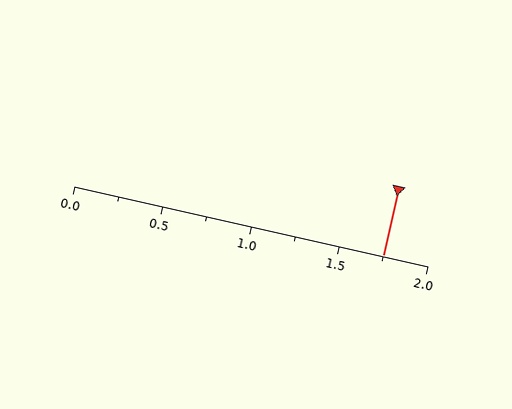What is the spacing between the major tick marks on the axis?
The major ticks are spaced 0.5 apart.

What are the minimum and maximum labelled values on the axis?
The axis runs from 0.0 to 2.0.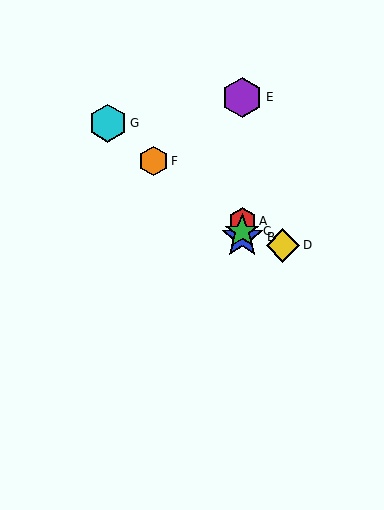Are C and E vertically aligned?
Yes, both are at x≈242.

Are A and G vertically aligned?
No, A is at x≈242 and G is at x≈108.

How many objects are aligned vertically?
4 objects (A, B, C, E) are aligned vertically.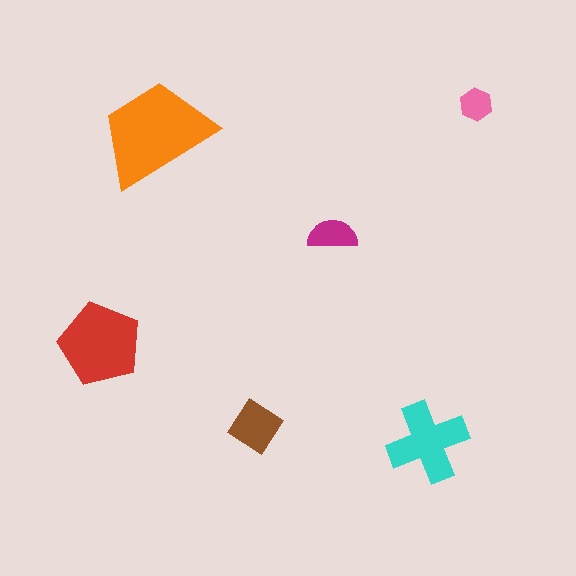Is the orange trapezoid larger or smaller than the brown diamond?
Larger.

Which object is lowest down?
The cyan cross is bottommost.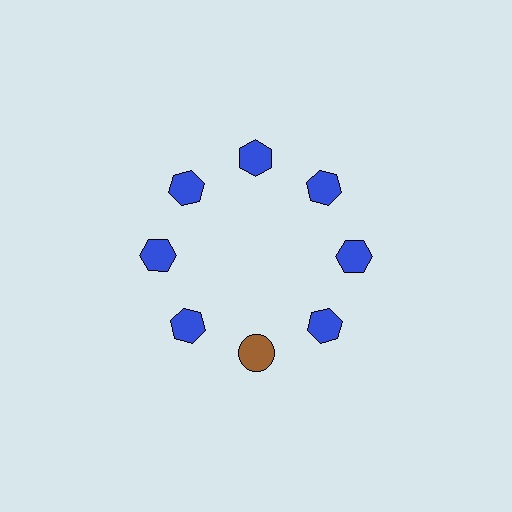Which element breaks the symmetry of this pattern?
The brown circle at roughly the 6 o'clock position breaks the symmetry. All other shapes are blue hexagons.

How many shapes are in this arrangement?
There are 8 shapes arranged in a ring pattern.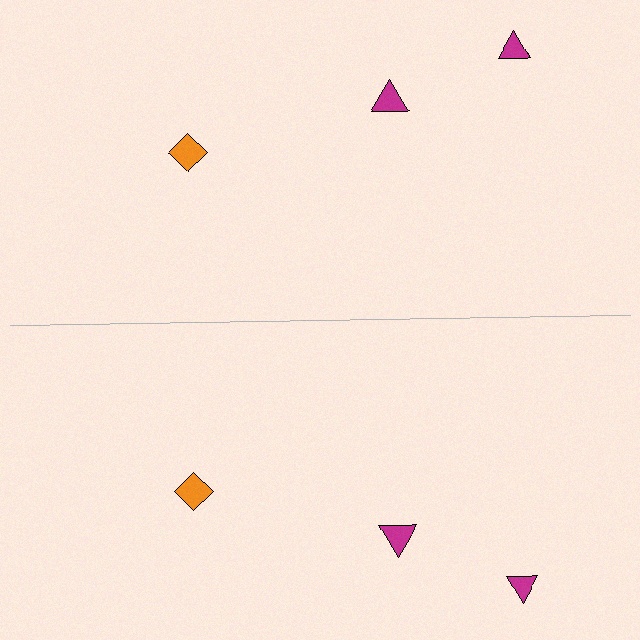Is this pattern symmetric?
Yes, this pattern has bilateral (reflection) symmetry.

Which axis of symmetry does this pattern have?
The pattern has a horizontal axis of symmetry running through the center of the image.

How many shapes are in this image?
There are 6 shapes in this image.